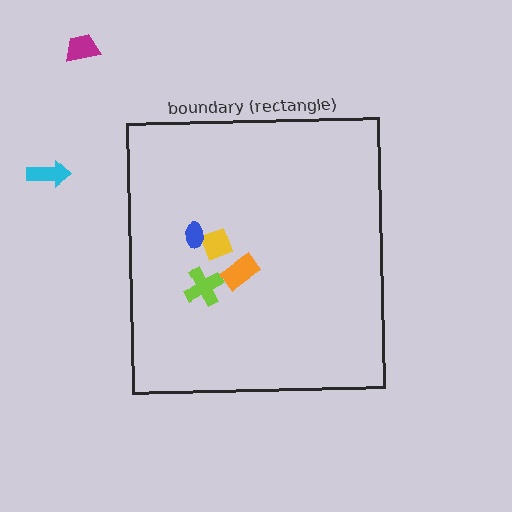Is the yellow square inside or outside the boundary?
Inside.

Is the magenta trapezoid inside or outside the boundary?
Outside.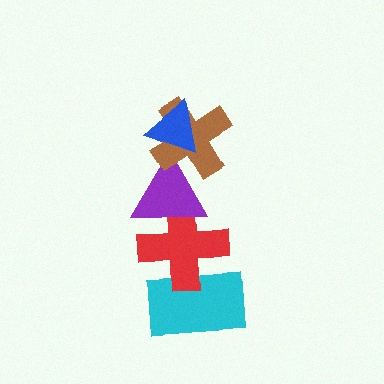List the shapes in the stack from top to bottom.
From top to bottom: the blue triangle, the brown cross, the purple triangle, the red cross, the cyan rectangle.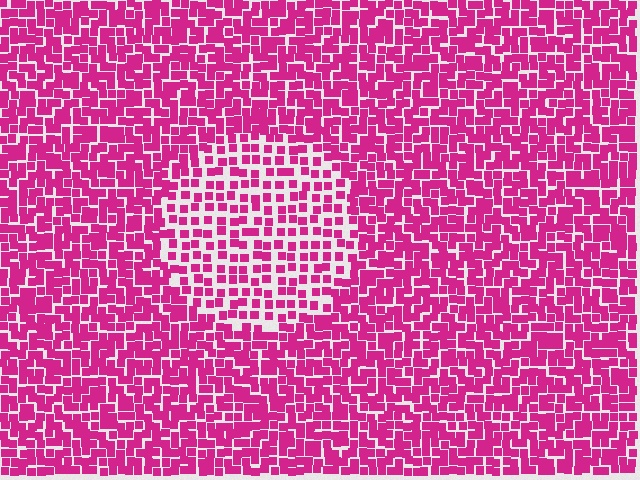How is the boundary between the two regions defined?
The boundary is defined by a change in element density (approximately 1.8x ratio). All elements are the same color, size, and shape.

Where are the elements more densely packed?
The elements are more densely packed outside the circle boundary.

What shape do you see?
I see a circle.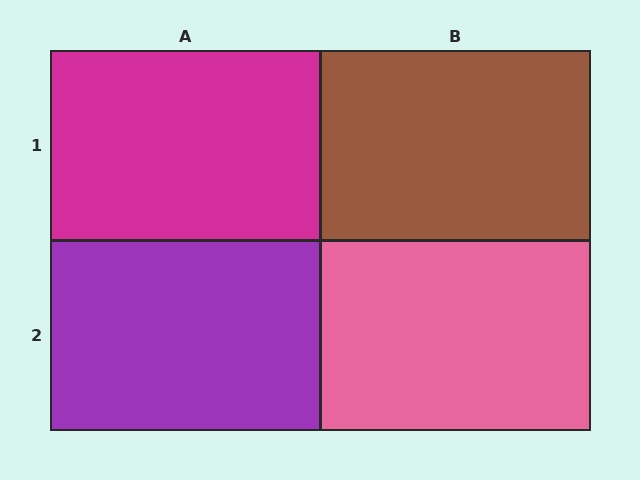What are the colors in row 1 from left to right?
Magenta, brown.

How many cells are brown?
1 cell is brown.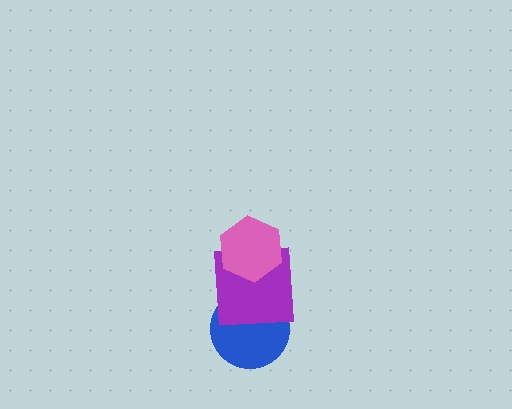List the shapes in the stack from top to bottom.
From top to bottom: the pink hexagon, the purple square, the blue circle.